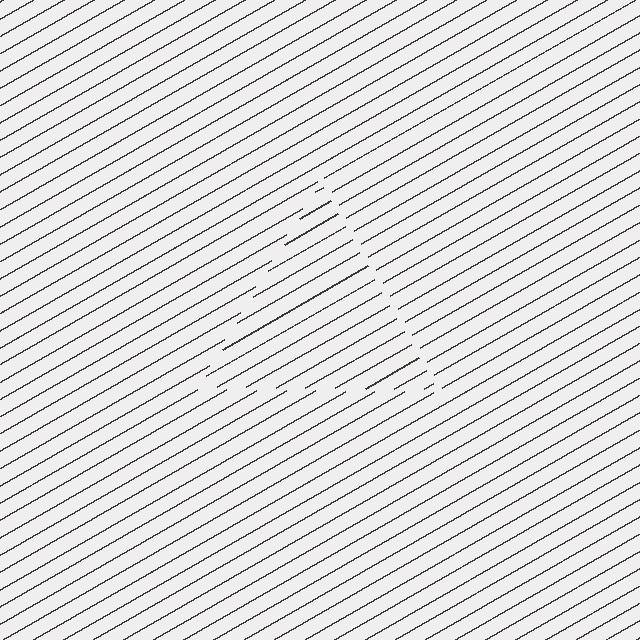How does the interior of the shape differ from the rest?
The interior of the shape contains the same grating, shifted by half a period — the contour is defined by the phase discontinuity where line-ends from the inner and outer gratings abut.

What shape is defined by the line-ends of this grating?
An illusory triangle. The interior of the shape contains the same grating, shifted by half a period — the contour is defined by the phase discontinuity where line-ends from the inner and outer gratings abut.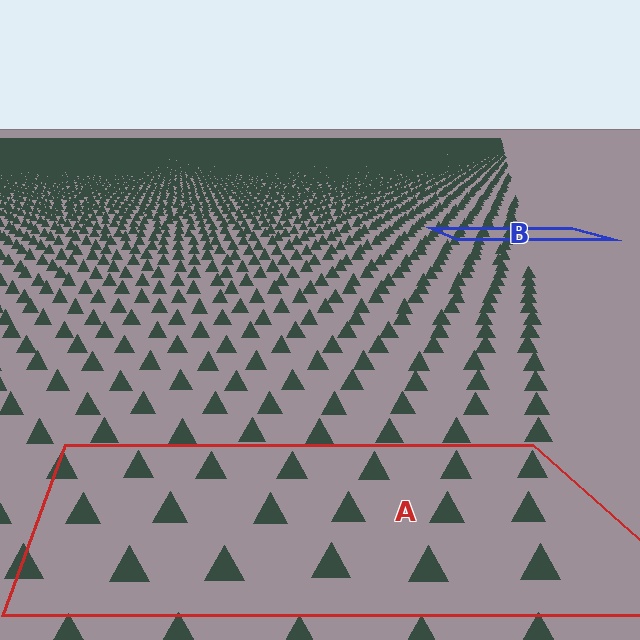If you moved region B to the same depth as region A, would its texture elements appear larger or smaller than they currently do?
They would appear larger. At a closer depth, the same texture elements are projected at a bigger on-screen size.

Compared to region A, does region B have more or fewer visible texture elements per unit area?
Region B has more texture elements per unit area — they are packed more densely because it is farther away.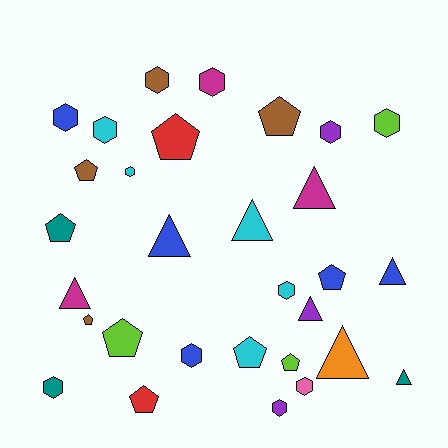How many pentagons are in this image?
There are 10 pentagons.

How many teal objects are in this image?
There are 3 teal objects.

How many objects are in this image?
There are 30 objects.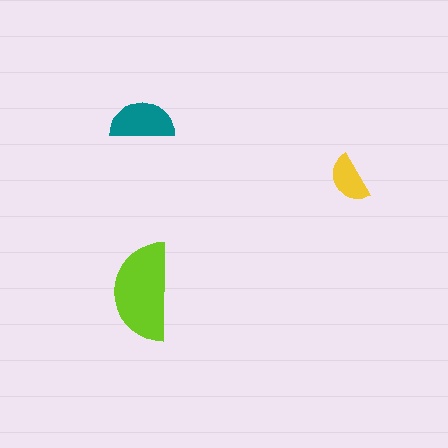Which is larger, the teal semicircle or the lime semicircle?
The lime one.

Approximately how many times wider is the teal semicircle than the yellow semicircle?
About 1.5 times wider.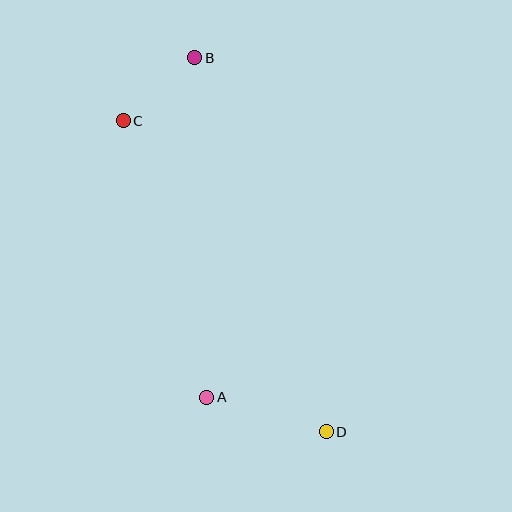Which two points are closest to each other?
Points B and C are closest to each other.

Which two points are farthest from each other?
Points B and D are farthest from each other.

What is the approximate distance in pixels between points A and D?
The distance between A and D is approximately 125 pixels.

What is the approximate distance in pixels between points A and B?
The distance between A and B is approximately 340 pixels.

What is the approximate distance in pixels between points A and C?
The distance between A and C is approximately 289 pixels.